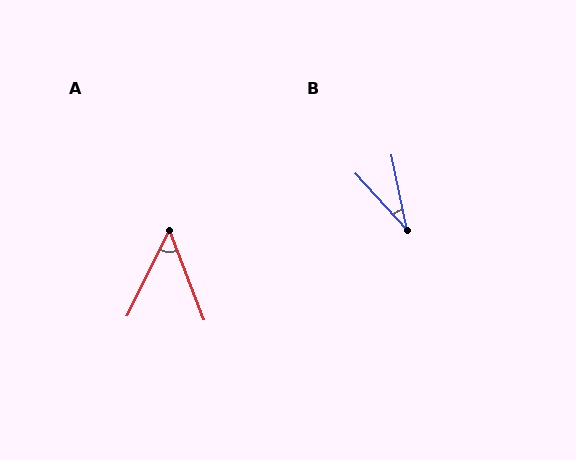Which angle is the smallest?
B, at approximately 31 degrees.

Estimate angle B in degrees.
Approximately 31 degrees.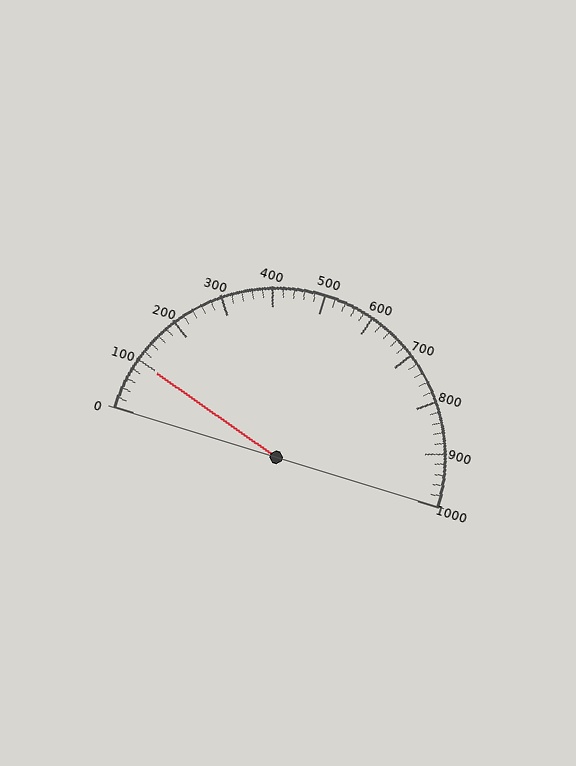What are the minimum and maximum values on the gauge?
The gauge ranges from 0 to 1000.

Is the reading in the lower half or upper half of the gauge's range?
The reading is in the lower half of the range (0 to 1000).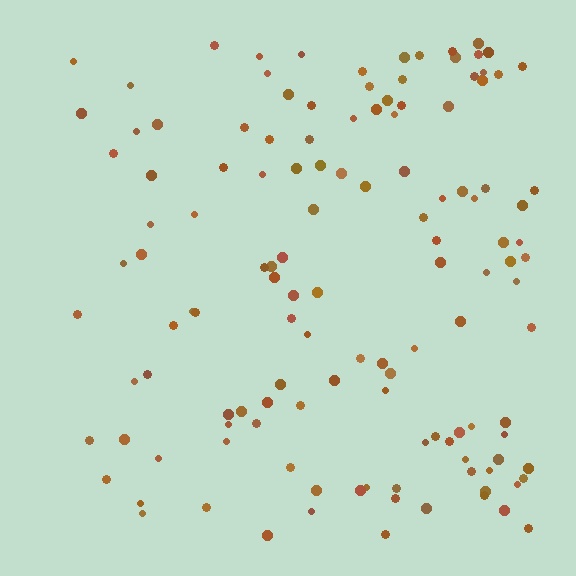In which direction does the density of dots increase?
From left to right, with the right side densest.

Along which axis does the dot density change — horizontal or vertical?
Horizontal.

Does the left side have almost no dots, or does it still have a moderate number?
Still a moderate number, just noticeably fewer than the right.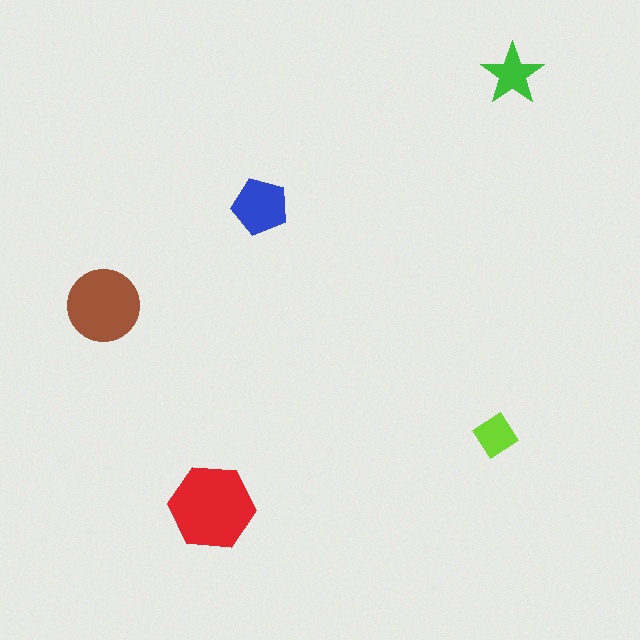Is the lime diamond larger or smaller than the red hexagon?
Smaller.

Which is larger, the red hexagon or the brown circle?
The red hexagon.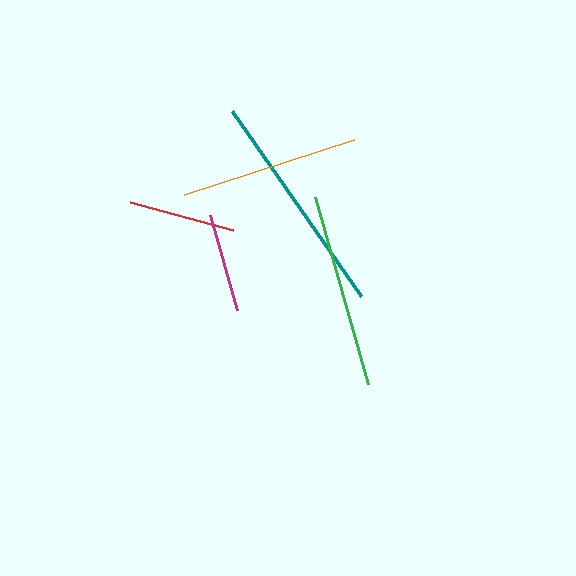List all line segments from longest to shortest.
From longest to shortest: teal, green, orange, red, magenta.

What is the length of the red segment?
The red segment is approximately 106 pixels long.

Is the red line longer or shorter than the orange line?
The orange line is longer than the red line.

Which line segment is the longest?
The teal line is the longest at approximately 225 pixels.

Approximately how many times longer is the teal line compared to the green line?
The teal line is approximately 1.2 times the length of the green line.